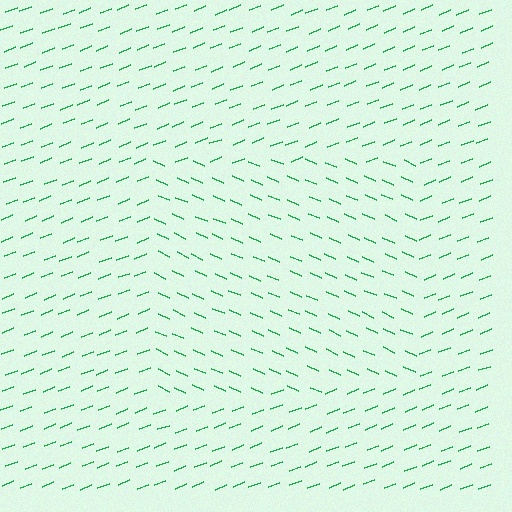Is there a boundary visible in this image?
Yes, there is a texture boundary formed by a change in line orientation.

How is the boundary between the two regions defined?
The boundary is defined purely by a change in line orientation (approximately 45 degrees difference). All lines are the same color and thickness.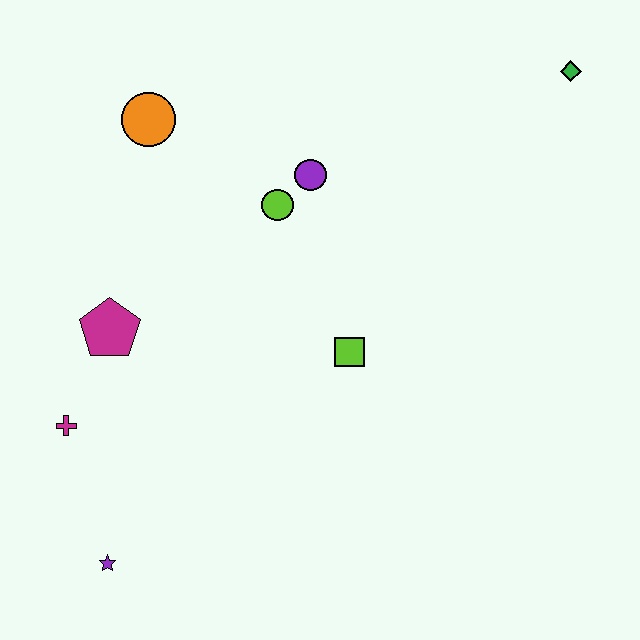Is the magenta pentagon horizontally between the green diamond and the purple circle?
No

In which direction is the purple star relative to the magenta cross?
The purple star is below the magenta cross.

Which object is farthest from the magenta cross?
The green diamond is farthest from the magenta cross.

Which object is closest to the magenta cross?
The magenta pentagon is closest to the magenta cross.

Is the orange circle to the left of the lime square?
Yes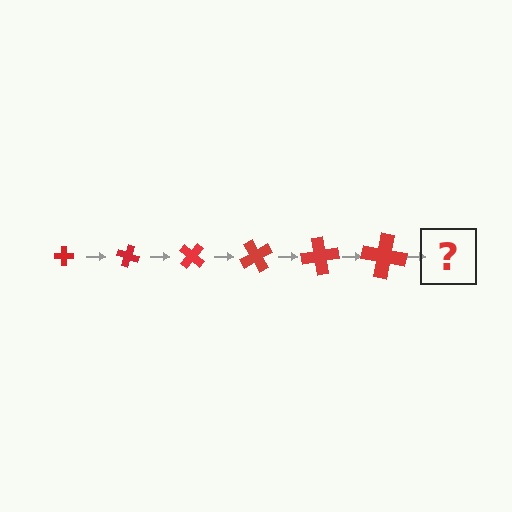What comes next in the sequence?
The next element should be a cross, larger than the previous one and rotated 120 degrees from the start.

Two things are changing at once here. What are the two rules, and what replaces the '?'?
The two rules are that the cross grows larger each step and it rotates 20 degrees each step. The '?' should be a cross, larger than the previous one and rotated 120 degrees from the start.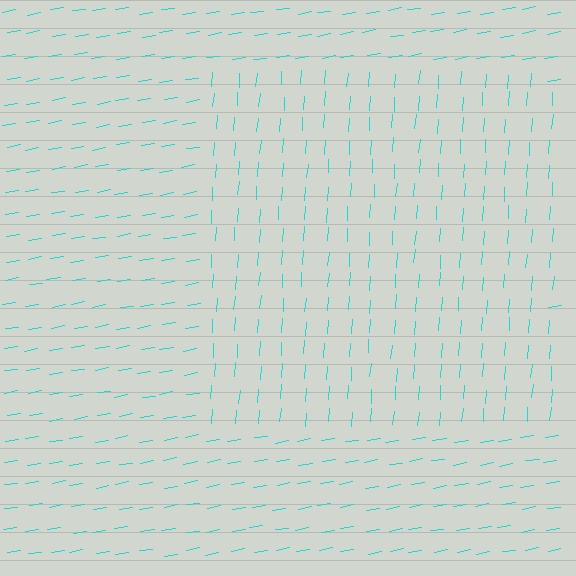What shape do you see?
I see a rectangle.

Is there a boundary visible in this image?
Yes, there is a texture boundary formed by a change in line orientation.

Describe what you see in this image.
The image is filled with small cyan line segments. A rectangle region in the image has lines oriented differently from the surrounding lines, creating a visible texture boundary.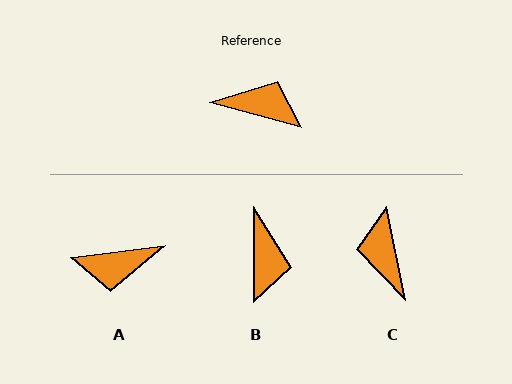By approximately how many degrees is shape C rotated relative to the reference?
Approximately 117 degrees counter-clockwise.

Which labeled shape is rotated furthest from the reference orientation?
A, about 158 degrees away.